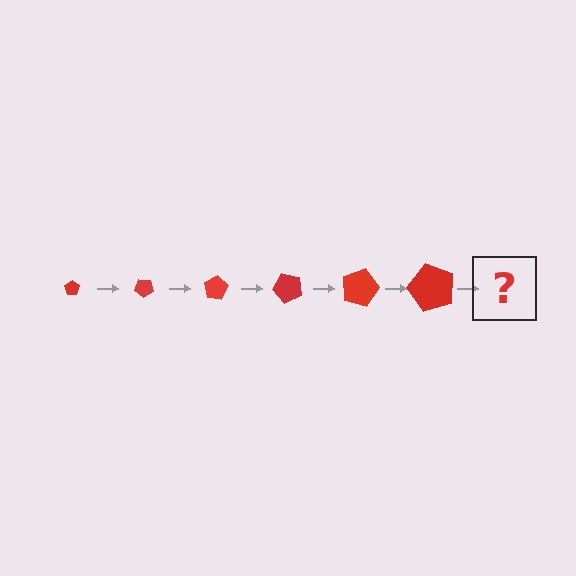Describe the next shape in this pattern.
It should be a pentagon, larger than the previous one and rotated 240 degrees from the start.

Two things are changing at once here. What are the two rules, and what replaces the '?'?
The two rules are that the pentagon grows larger each step and it rotates 40 degrees each step. The '?' should be a pentagon, larger than the previous one and rotated 240 degrees from the start.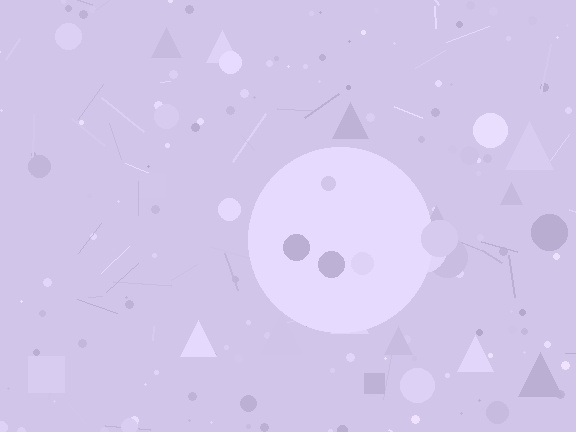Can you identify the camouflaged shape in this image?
The camouflaged shape is a circle.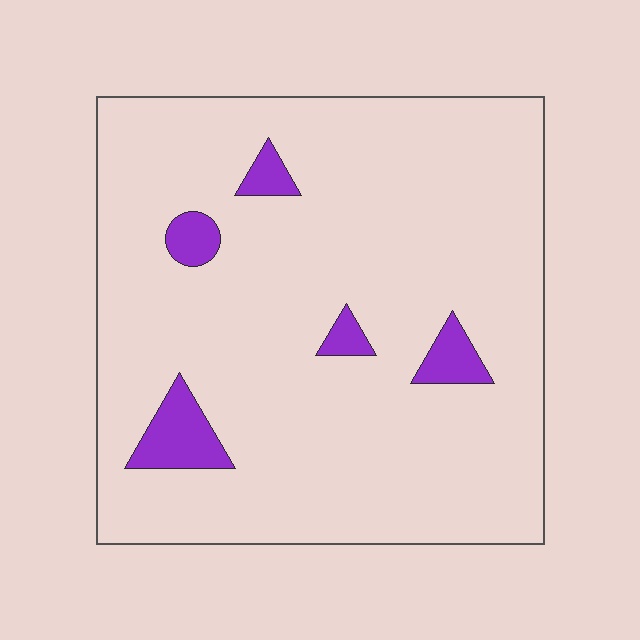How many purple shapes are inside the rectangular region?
5.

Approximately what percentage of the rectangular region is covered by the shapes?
Approximately 5%.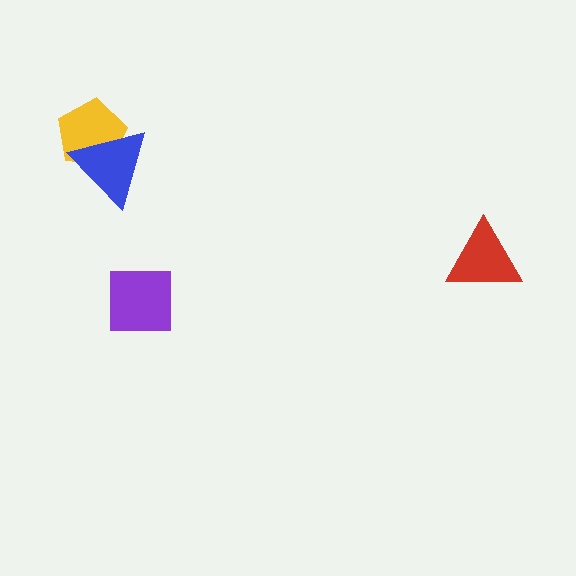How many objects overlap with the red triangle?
0 objects overlap with the red triangle.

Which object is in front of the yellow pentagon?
The blue triangle is in front of the yellow pentagon.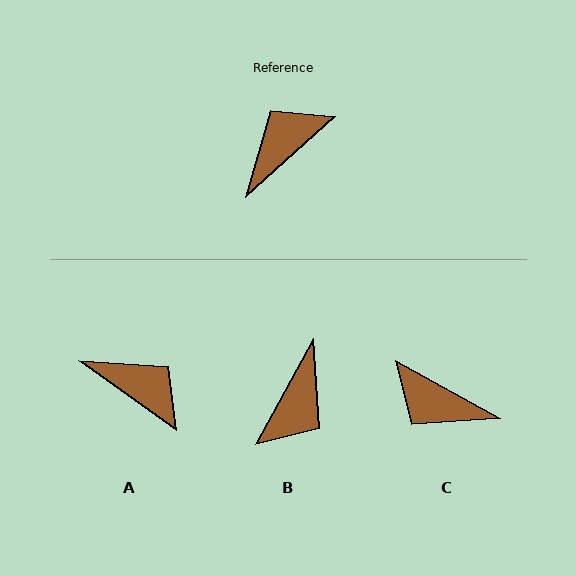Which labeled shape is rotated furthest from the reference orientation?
B, about 161 degrees away.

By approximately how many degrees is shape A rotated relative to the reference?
Approximately 77 degrees clockwise.